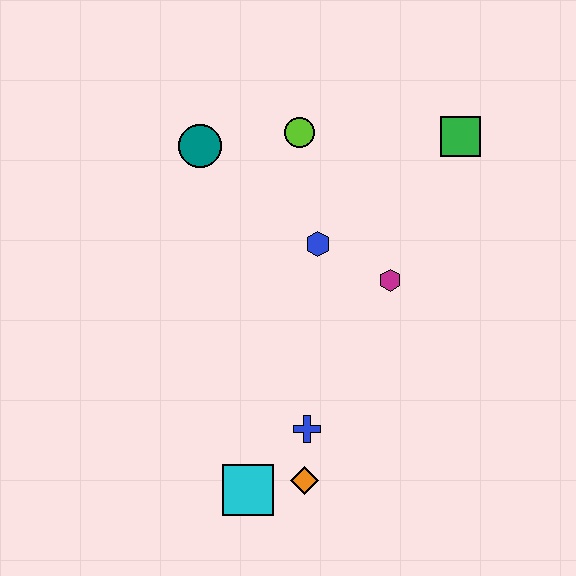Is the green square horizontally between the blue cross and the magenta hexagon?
No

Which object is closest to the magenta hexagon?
The blue hexagon is closest to the magenta hexagon.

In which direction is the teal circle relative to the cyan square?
The teal circle is above the cyan square.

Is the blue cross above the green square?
No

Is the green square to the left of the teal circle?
No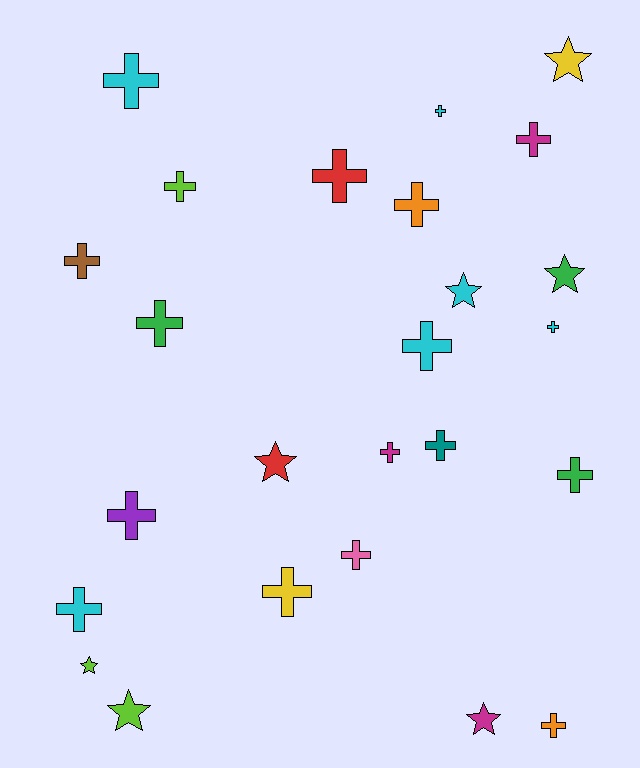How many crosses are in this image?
There are 18 crosses.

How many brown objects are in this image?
There is 1 brown object.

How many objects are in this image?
There are 25 objects.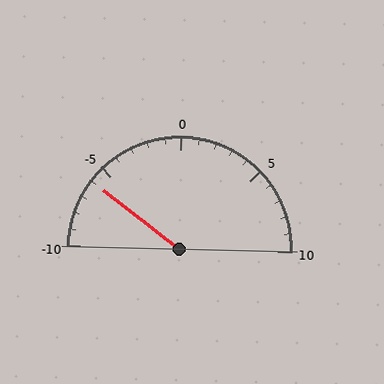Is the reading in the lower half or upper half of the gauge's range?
The reading is in the lower half of the range (-10 to 10).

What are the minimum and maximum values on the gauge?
The gauge ranges from -10 to 10.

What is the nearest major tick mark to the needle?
The nearest major tick mark is -5.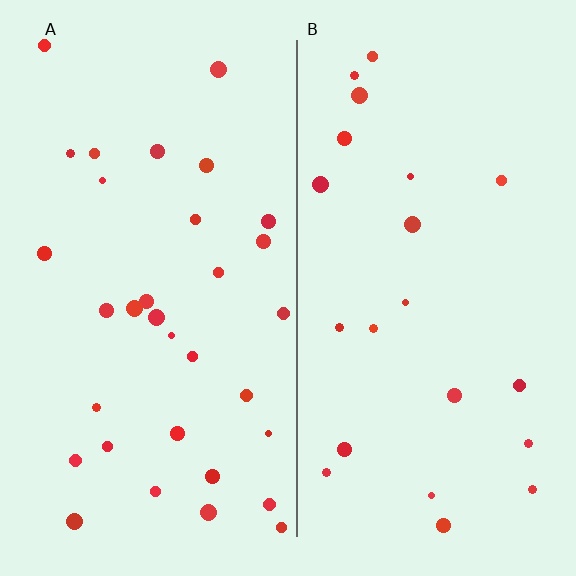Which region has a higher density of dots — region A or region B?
A (the left).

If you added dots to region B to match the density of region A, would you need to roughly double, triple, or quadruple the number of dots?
Approximately double.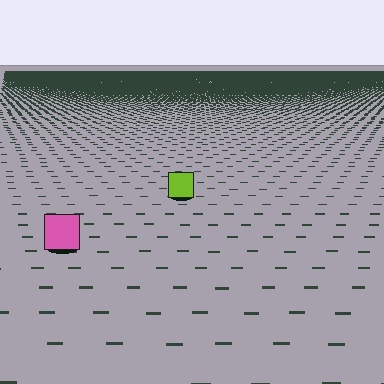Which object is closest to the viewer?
The pink square is closest. The texture marks near it are larger and more spread out.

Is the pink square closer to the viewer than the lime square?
Yes. The pink square is closer — you can tell from the texture gradient: the ground texture is coarser near it.